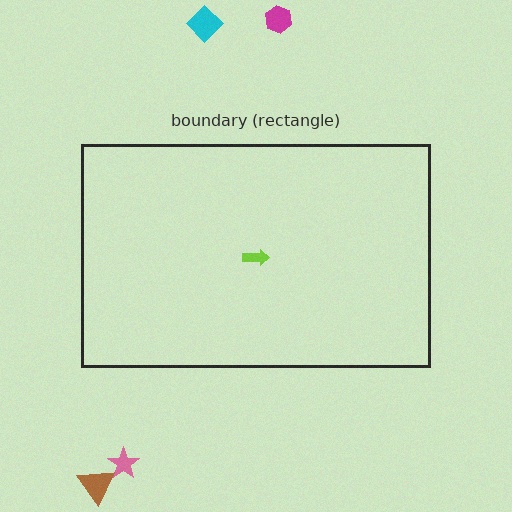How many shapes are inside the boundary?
1 inside, 4 outside.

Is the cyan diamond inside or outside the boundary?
Outside.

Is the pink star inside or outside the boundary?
Outside.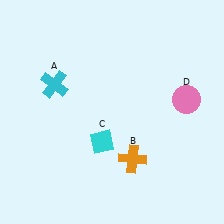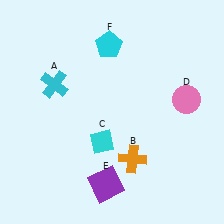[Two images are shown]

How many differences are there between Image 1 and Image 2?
There are 2 differences between the two images.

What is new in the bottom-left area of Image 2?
A purple square (E) was added in the bottom-left area of Image 2.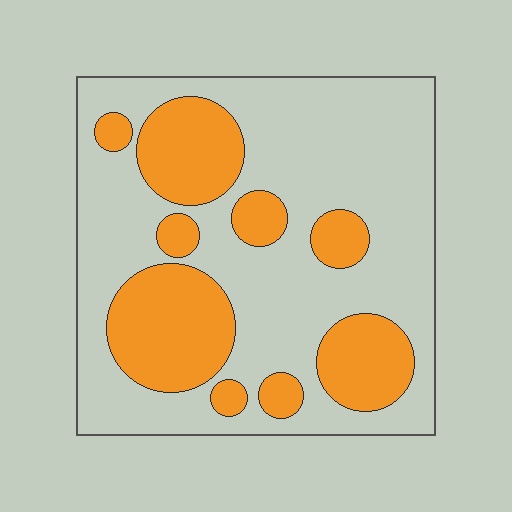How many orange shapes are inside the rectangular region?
9.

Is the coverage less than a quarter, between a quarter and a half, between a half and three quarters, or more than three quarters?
Between a quarter and a half.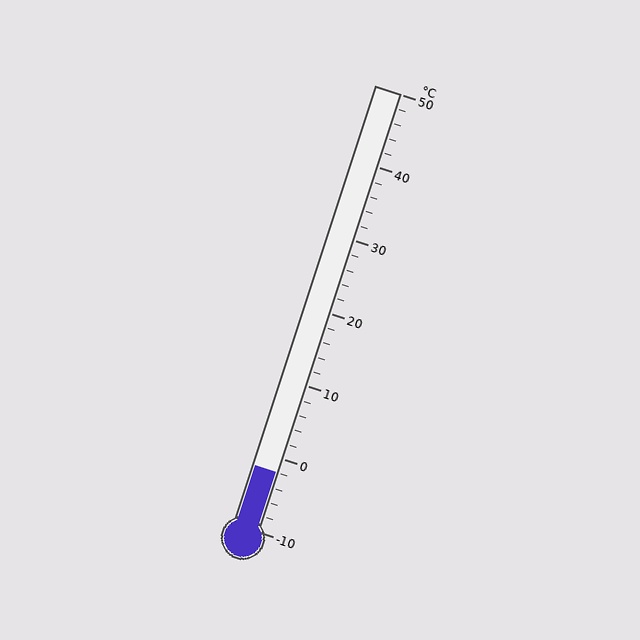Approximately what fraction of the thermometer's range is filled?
The thermometer is filled to approximately 15% of its range.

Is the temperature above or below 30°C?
The temperature is below 30°C.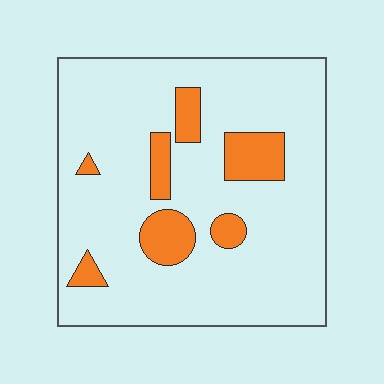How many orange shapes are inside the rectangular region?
7.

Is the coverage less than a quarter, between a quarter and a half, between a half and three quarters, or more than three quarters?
Less than a quarter.